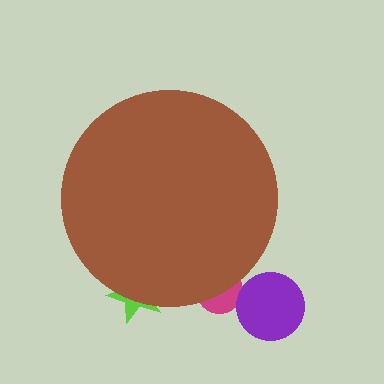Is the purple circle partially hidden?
No, the purple circle is fully visible.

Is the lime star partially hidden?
Yes, the lime star is partially hidden behind the brown circle.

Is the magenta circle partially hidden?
Yes, the magenta circle is partially hidden behind the brown circle.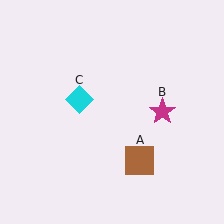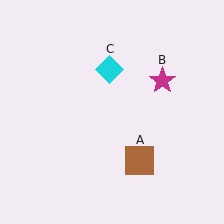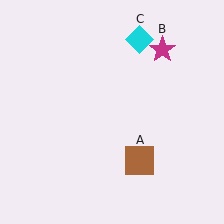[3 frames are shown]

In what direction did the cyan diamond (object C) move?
The cyan diamond (object C) moved up and to the right.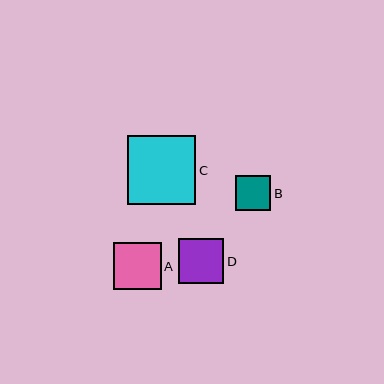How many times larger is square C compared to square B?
Square C is approximately 1.9 times the size of square B.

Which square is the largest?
Square C is the largest with a size of approximately 68 pixels.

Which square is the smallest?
Square B is the smallest with a size of approximately 35 pixels.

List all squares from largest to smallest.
From largest to smallest: C, A, D, B.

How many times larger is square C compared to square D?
Square C is approximately 1.5 times the size of square D.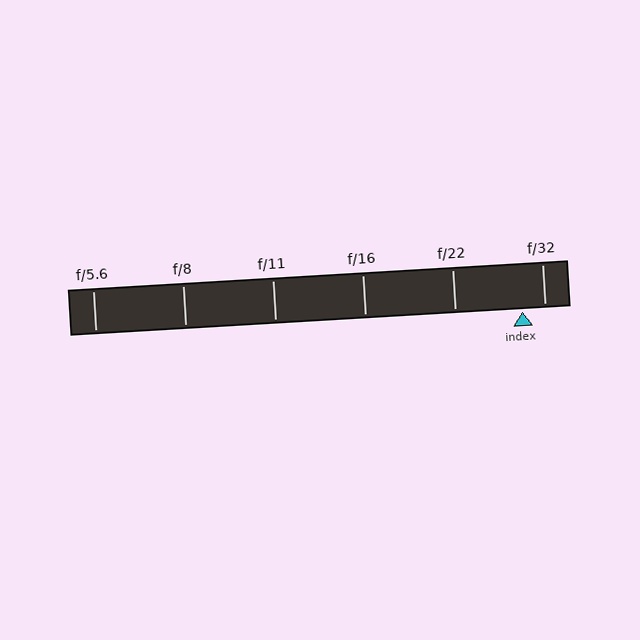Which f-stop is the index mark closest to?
The index mark is closest to f/32.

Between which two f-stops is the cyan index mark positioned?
The index mark is between f/22 and f/32.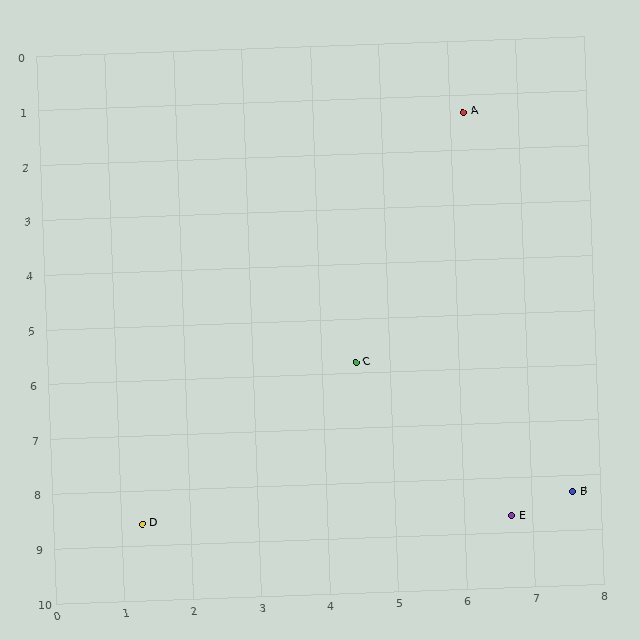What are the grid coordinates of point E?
Point E is at approximately (6.7, 8.7).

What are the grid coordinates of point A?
Point A is at approximately (6.2, 1.3).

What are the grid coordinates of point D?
Point D is at approximately (1.3, 8.6).